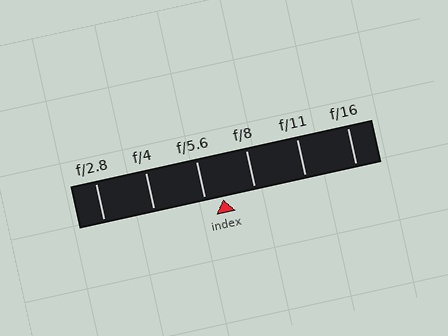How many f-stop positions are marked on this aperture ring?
There are 6 f-stop positions marked.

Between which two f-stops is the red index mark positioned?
The index mark is between f/5.6 and f/8.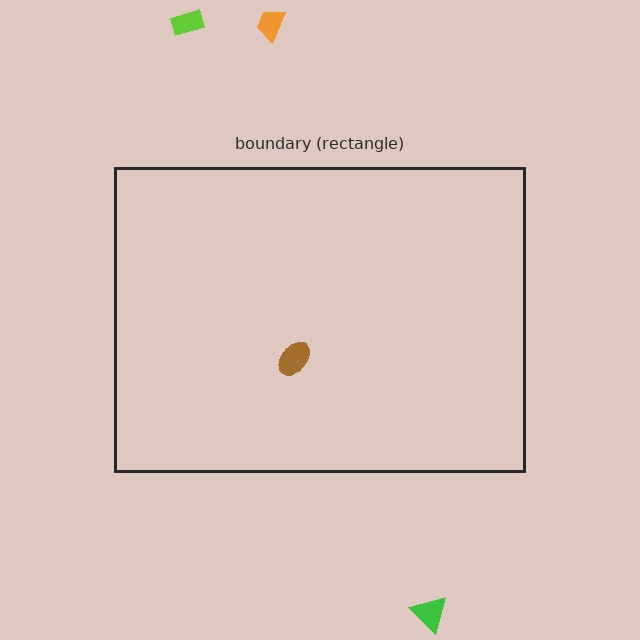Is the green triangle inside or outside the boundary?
Outside.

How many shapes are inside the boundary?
1 inside, 3 outside.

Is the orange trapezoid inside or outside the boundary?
Outside.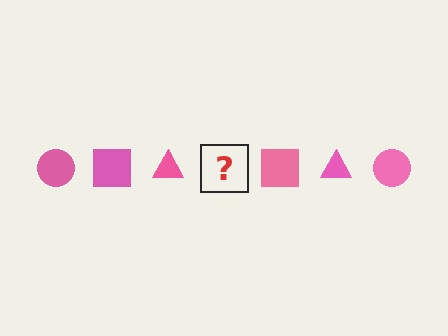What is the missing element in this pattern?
The missing element is a pink circle.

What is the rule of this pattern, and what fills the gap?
The rule is that the pattern cycles through circle, square, triangle shapes in pink. The gap should be filled with a pink circle.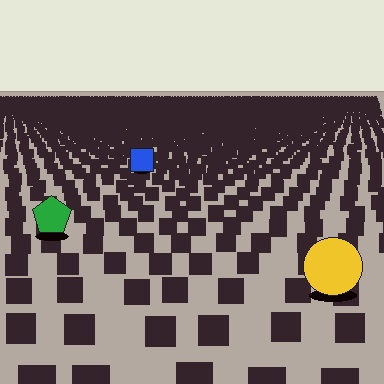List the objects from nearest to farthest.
From nearest to farthest: the yellow circle, the green pentagon, the blue square.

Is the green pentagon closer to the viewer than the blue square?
Yes. The green pentagon is closer — you can tell from the texture gradient: the ground texture is coarser near it.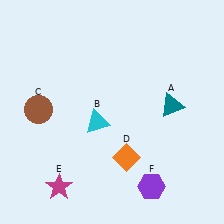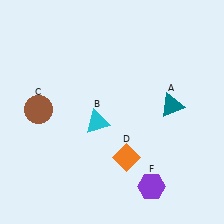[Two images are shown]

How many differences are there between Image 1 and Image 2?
There is 1 difference between the two images.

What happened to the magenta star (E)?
The magenta star (E) was removed in Image 2. It was in the bottom-left area of Image 1.